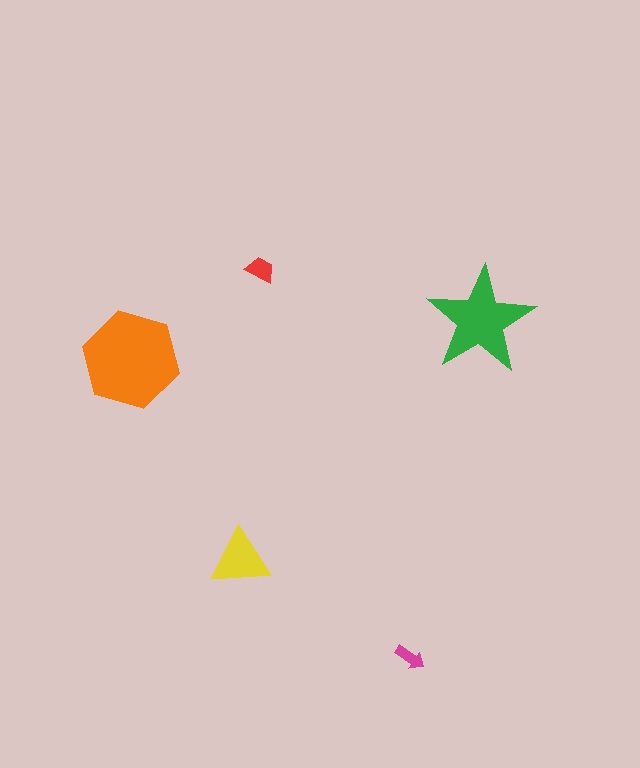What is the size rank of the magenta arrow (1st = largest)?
5th.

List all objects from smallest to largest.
The magenta arrow, the red trapezoid, the yellow triangle, the green star, the orange hexagon.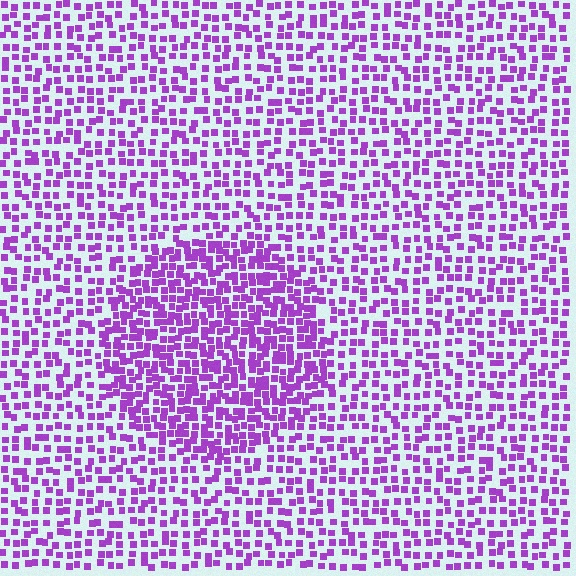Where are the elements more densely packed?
The elements are more densely packed inside the circle boundary.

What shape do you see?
I see a circle.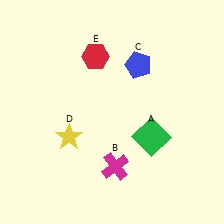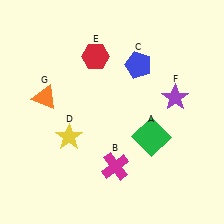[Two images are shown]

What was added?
A purple star (F), an orange triangle (G) were added in Image 2.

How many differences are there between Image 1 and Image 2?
There are 2 differences between the two images.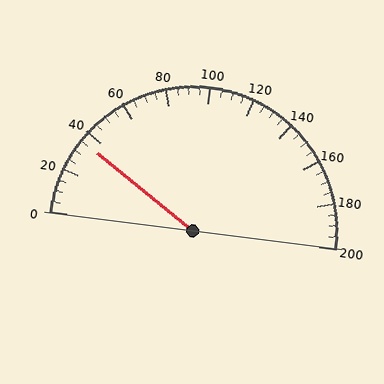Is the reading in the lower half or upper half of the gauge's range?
The reading is in the lower half of the range (0 to 200).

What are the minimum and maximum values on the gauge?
The gauge ranges from 0 to 200.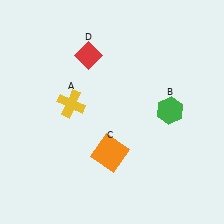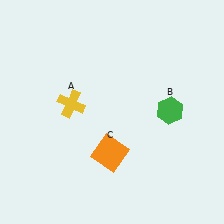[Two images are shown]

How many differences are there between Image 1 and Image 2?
There is 1 difference between the two images.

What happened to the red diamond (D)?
The red diamond (D) was removed in Image 2. It was in the top-left area of Image 1.